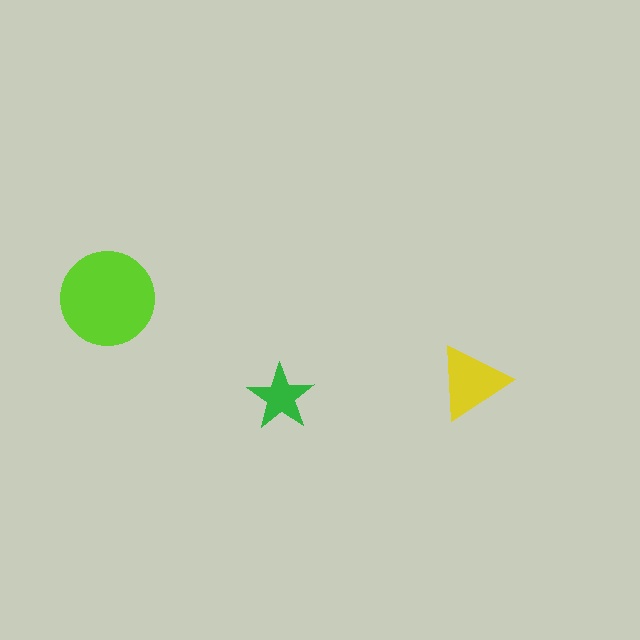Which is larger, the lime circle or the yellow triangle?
The lime circle.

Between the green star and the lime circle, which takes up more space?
The lime circle.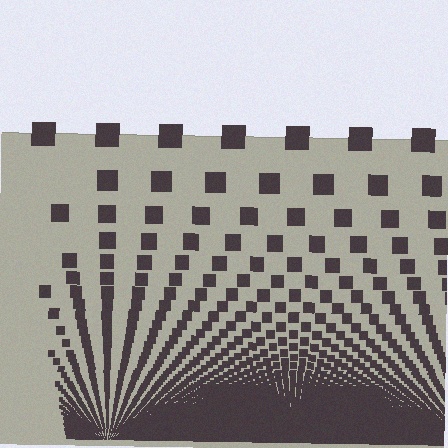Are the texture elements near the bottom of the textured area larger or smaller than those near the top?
Smaller. The gradient is inverted — elements near the bottom are smaller and denser.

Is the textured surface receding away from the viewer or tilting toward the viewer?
The surface appears to tilt toward the viewer. Texture elements get larger and sparser toward the top.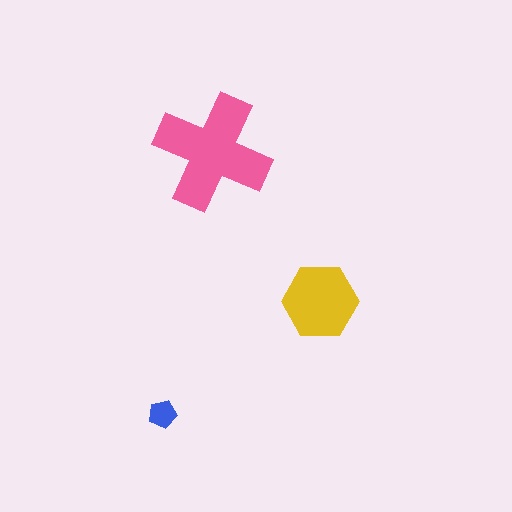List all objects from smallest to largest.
The blue pentagon, the yellow hexagon, the pink cross.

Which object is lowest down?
The blue pentagon is bottommost.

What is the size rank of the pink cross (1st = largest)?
1st.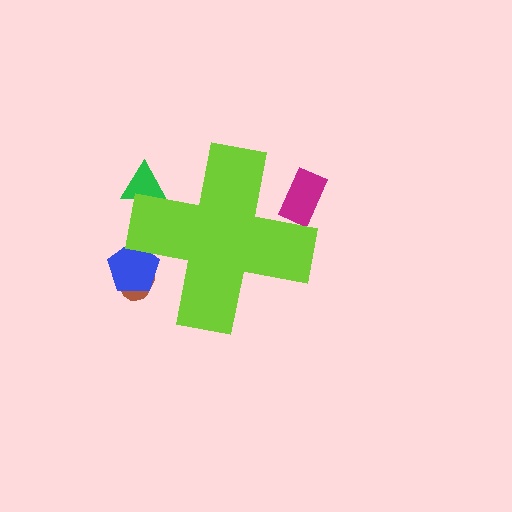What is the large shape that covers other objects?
A lime cross.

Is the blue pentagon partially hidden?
Yes, the blue pentagon is partially hidden behind the lime cross.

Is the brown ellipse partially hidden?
Yes, the brown ellipse is partially hidden behind the lime cross.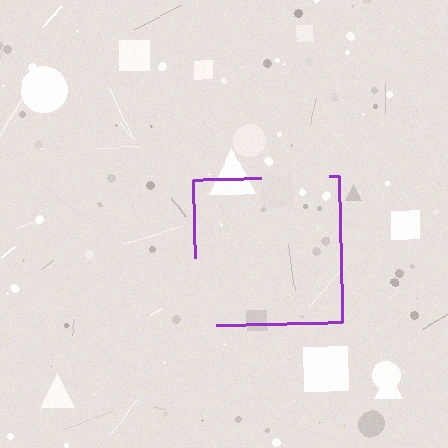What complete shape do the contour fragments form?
The contour fragments form a square.